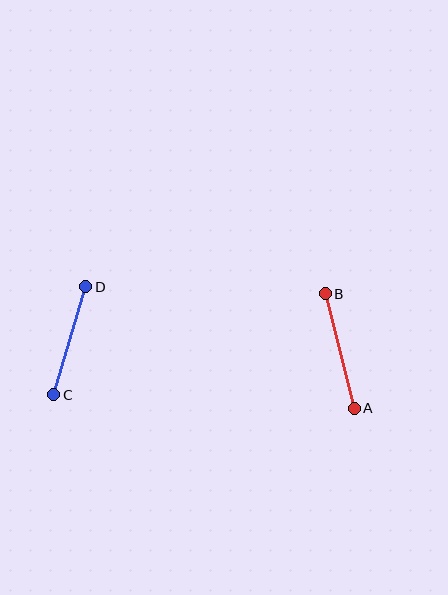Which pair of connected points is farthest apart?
Points A and B are farthest apart.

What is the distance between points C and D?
The distance is approximately 112 pixels.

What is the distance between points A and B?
The distance is approximately 118 pixels.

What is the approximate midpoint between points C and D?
The midpoint is at approximately (70, 341) pixels.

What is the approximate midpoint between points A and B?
The midpoint is at approximately (340, 351) pixels.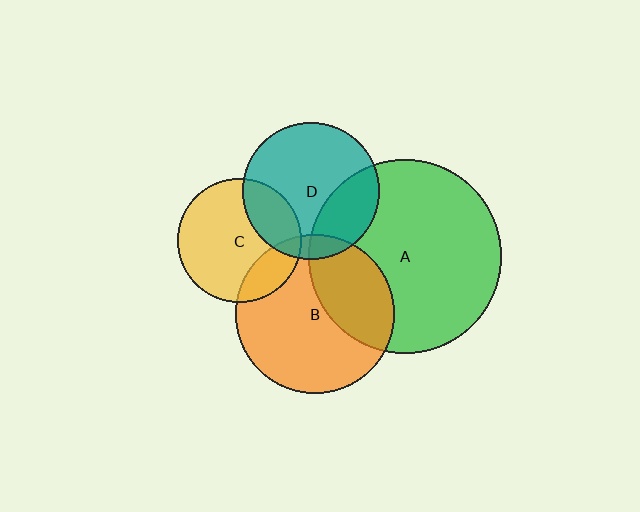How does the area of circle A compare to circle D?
Approximately 2.0 times.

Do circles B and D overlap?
Yes.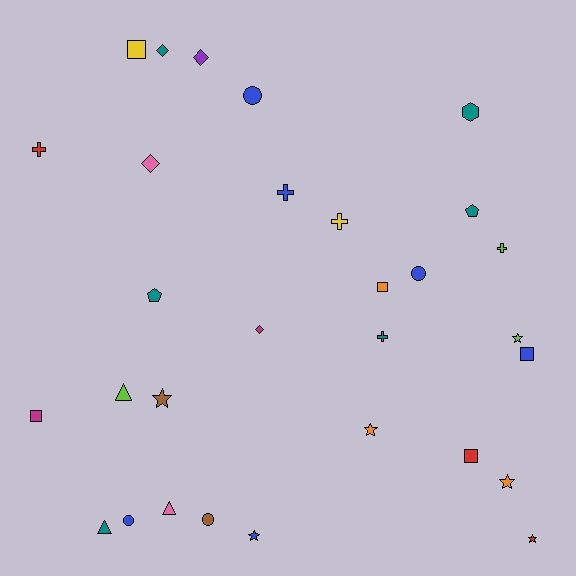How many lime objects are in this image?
There are 3 lime objects.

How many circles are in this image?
There are 4 circles.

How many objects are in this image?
There are 30 objects.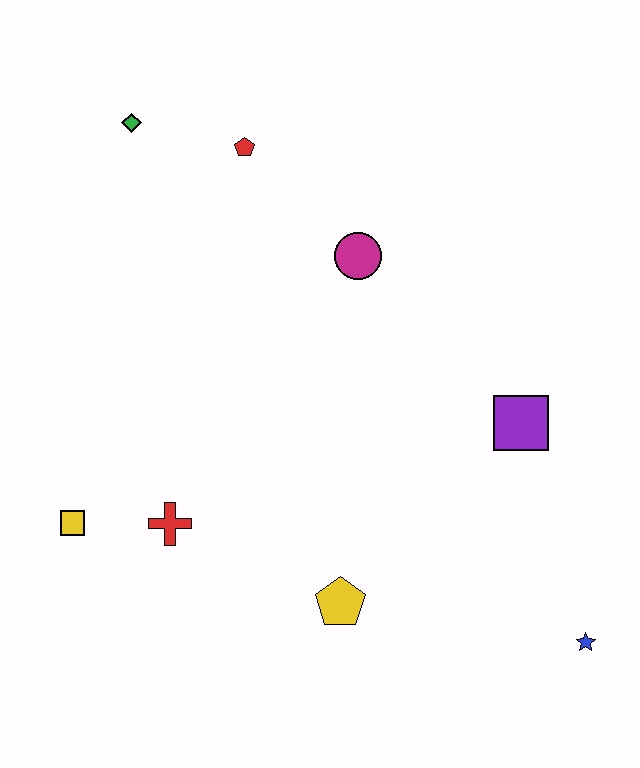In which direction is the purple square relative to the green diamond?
The purple square is to the right of the green diamond.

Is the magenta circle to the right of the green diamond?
Yes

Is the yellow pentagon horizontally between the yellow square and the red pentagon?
No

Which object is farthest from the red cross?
The blue star is farthest from the red cross.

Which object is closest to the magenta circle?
The red pentagon is closest to the magenta circle.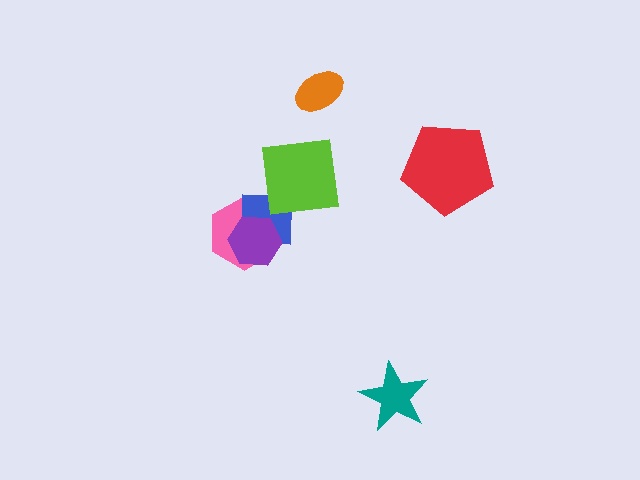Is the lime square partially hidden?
No, no other shape covers it.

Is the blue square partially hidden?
Yes, it is partially covered by another shape.